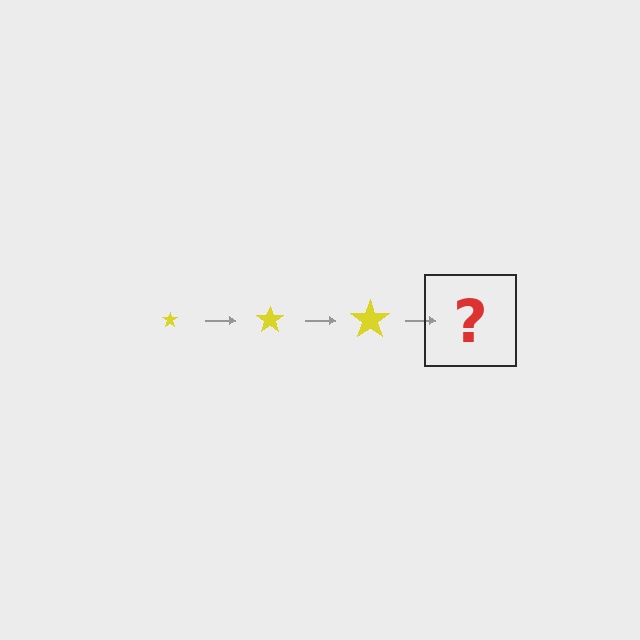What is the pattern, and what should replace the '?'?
The pattern is that the star gets progressively larger each step. The '?' should be a yellow star, larger than the previous one.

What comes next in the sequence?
The next element should be a yellow star, larger than the previous one.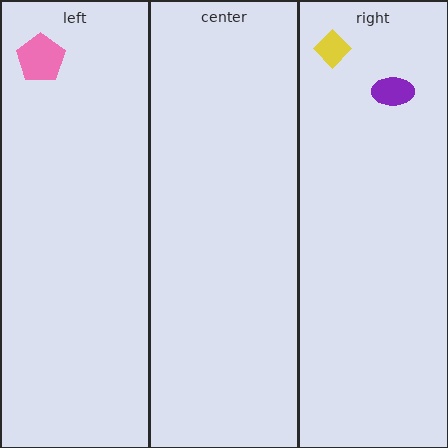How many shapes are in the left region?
1.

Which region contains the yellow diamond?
The right region.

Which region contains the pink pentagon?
The left region.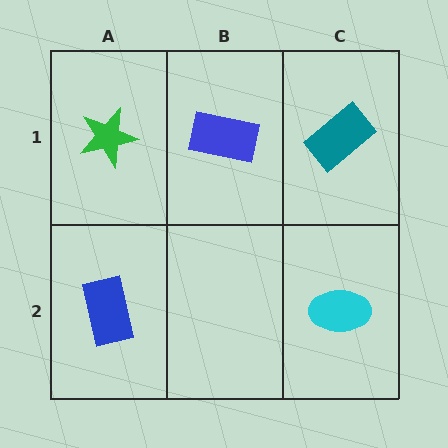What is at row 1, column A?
A green star.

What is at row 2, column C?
A cyan ellipse.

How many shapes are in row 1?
3 shapes.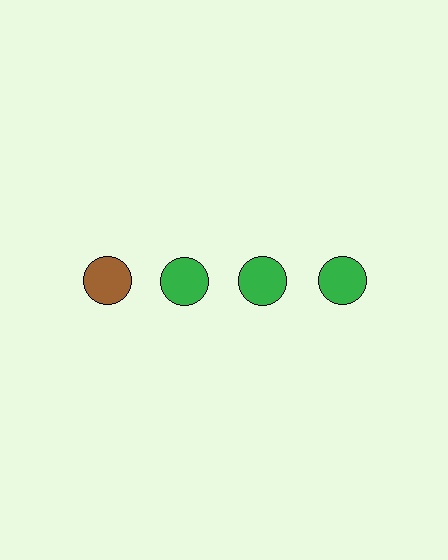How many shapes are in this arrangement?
There are 4 shapes arranged in a grid pattern.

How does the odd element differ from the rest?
It has a different color: brown instead of green.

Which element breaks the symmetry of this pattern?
The brown circle in the top row, leftmost column breaks the symmetry. All other shapes are green circles.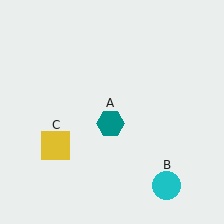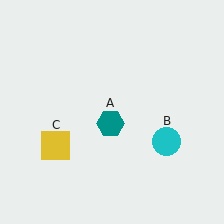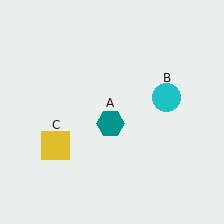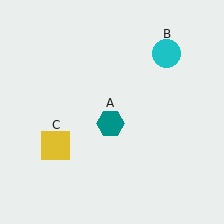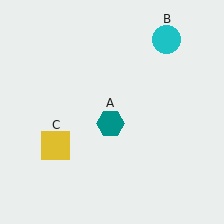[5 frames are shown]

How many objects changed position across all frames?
1 object changed position: cyan circle (object B).